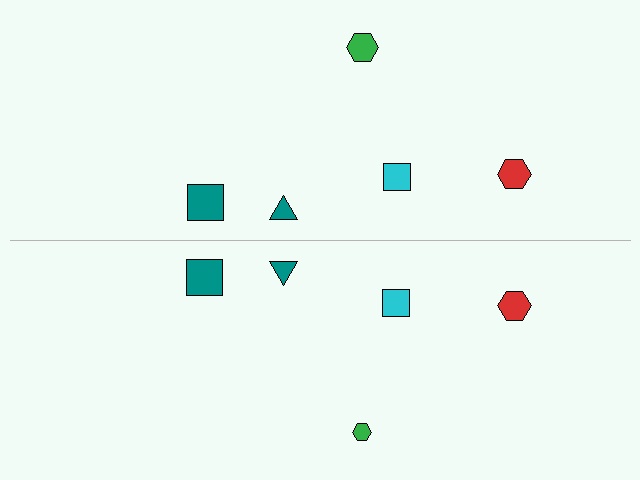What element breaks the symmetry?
The green hexagon on the bottom side has a different size than its mirror counterpart.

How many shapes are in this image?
There are 10 shapes in this image.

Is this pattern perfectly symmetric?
No, the pattern is not perfectly symmetric. The green hexagon on the bottom side has a different size than its mirror counterpart.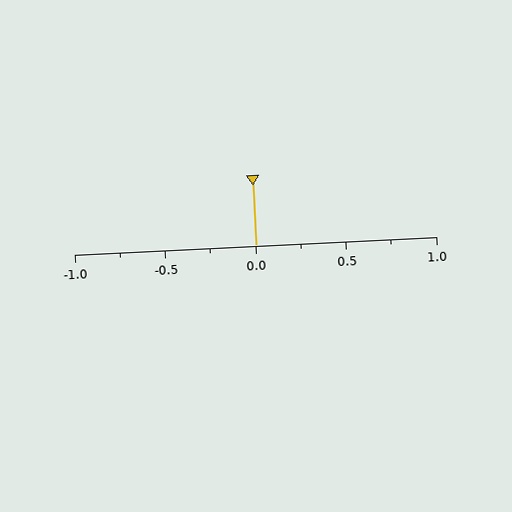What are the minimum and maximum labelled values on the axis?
The axis runs from -1.0 to 1.0.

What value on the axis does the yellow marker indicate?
The marker indicates approximately 0.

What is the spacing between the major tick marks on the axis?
The major ticks are spaced 0.5 apart.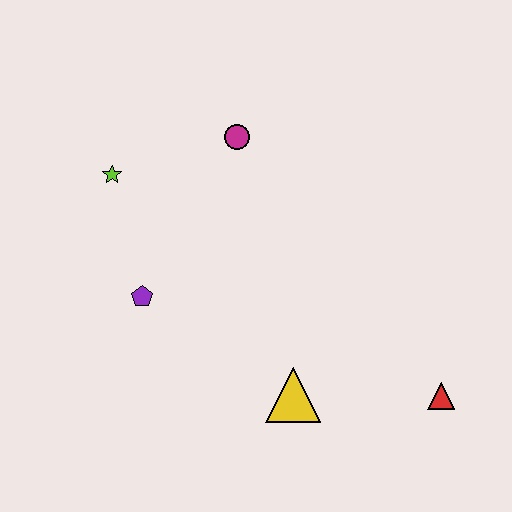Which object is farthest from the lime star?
The red triangle is farthest from the lime star.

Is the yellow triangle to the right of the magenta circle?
Yes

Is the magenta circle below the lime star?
No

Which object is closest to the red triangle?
The yellow triangle is closest to the red triangle.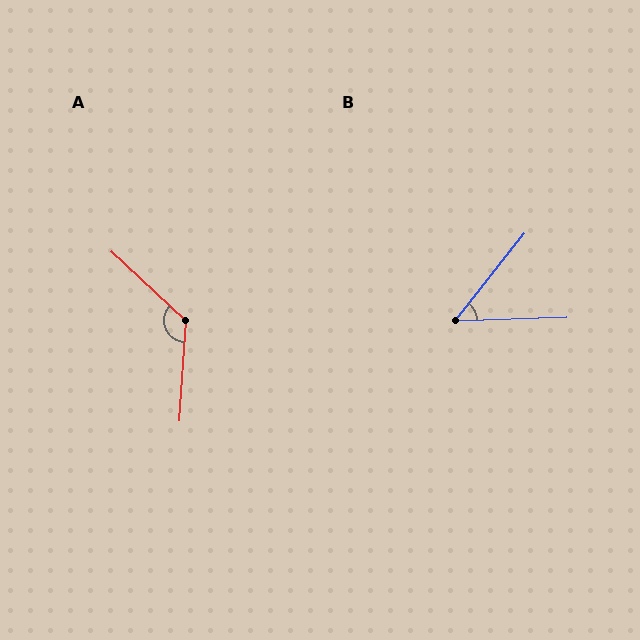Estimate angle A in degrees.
Approximately 129 degrees.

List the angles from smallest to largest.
B (50°), A (129°).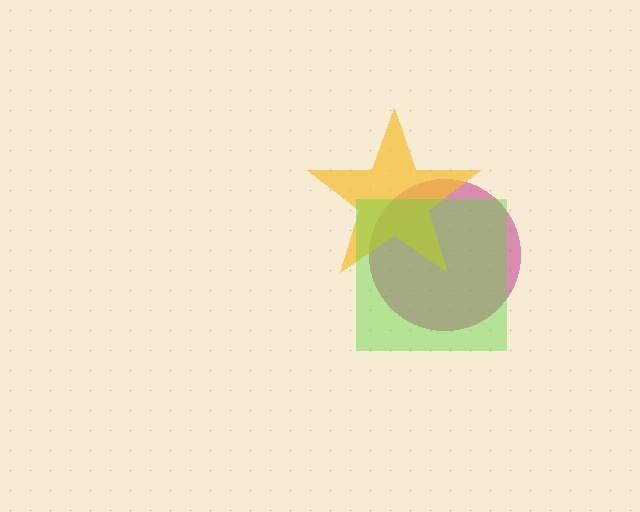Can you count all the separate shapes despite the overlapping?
Yes, there are 3 separate shapes.